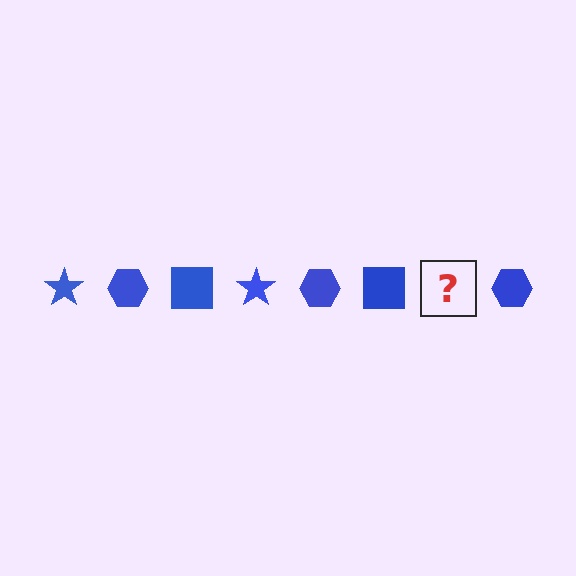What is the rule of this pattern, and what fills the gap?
The rule is that the pattern cycles through star, hexagon, square shapes in blue. The gap should be filled with a blue star.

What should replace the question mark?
The question mark should be replaced with a blue star.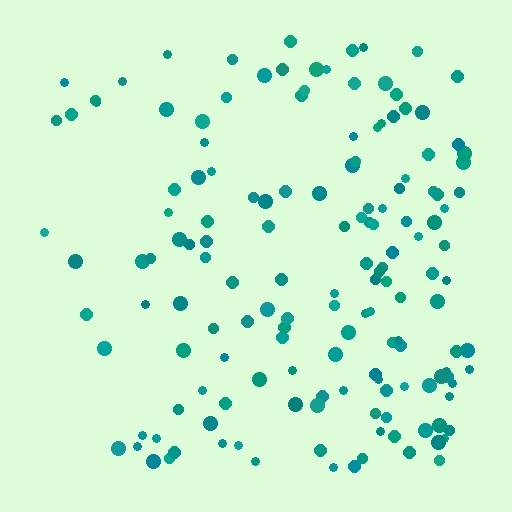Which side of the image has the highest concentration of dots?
The right.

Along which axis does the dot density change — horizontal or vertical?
Horizontal.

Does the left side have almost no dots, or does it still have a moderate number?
Still a moderate number, just noticeably fewer than the right.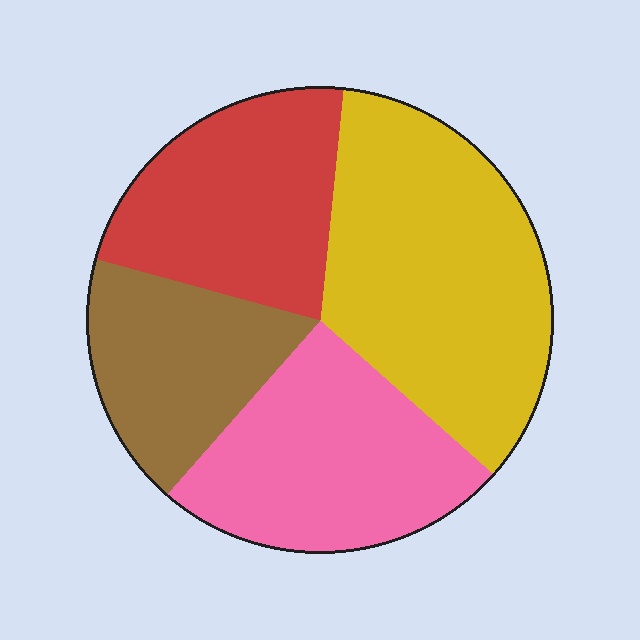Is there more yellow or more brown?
Yellow.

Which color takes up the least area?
Brown, at roughly 20%.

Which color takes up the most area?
Yellow, at roughly 35%.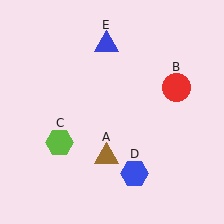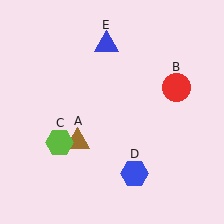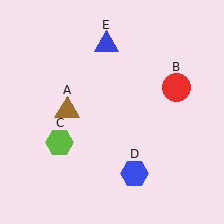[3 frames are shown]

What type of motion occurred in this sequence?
The brown triangle (object A) rotated clockwise around the center of the scene.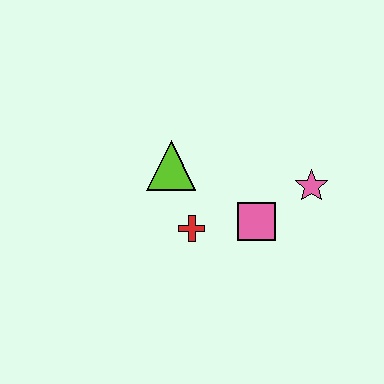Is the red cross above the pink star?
No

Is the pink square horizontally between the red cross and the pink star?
Yes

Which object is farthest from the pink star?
The lime triangle is farthest from the pink star.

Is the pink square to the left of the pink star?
Yes